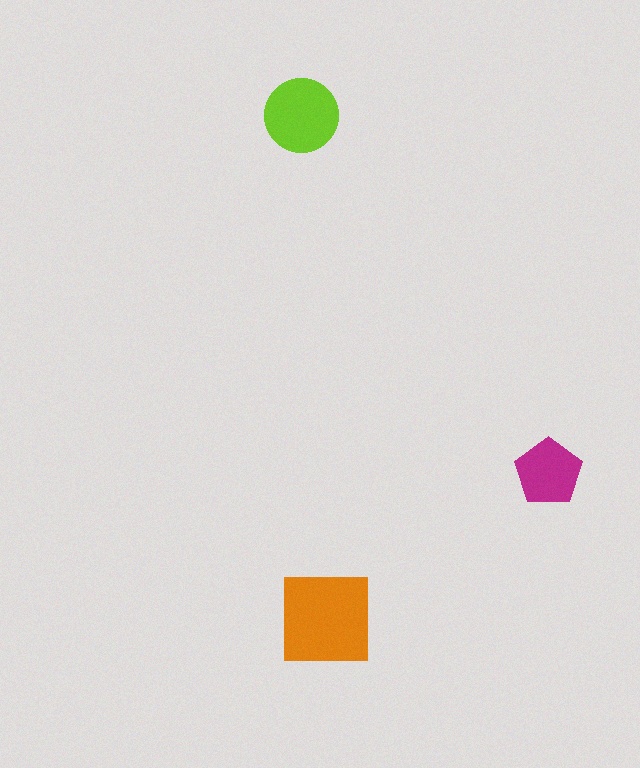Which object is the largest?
The orange square.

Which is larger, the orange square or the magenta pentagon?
The orange square.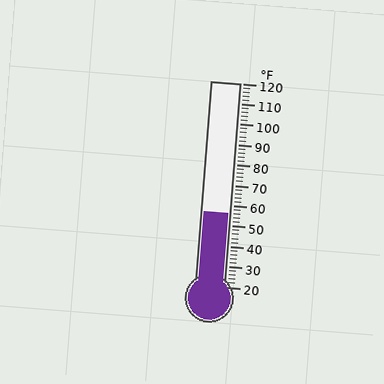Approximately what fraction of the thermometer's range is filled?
The thermometer is filled to approximately 35% of its range.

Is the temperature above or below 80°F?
The temperature is below 80°F.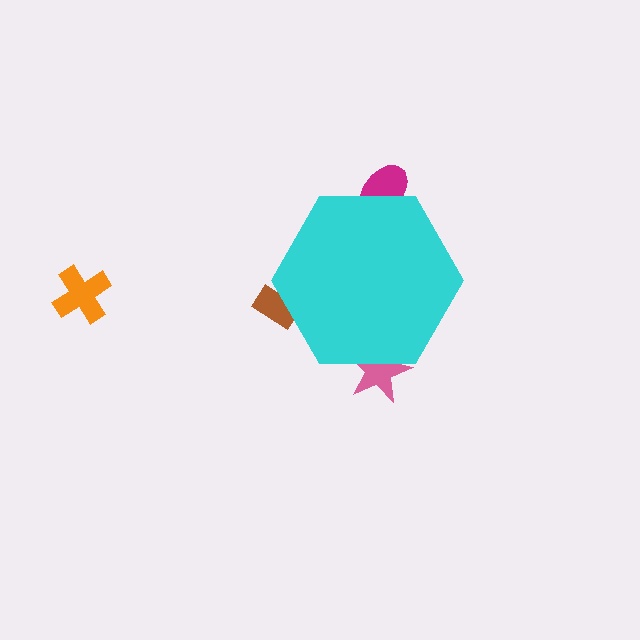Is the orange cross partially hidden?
No, the orange cross is fully visible.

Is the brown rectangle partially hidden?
Yes, the brown rectangle is partially hidden behind the cyan hexagon.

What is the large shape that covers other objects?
A cyan hexagon.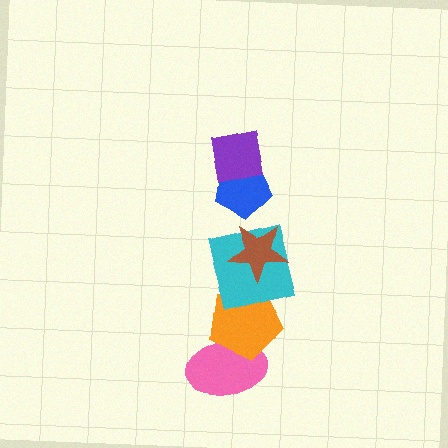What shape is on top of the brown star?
The blue pentagon is on top of the brown star.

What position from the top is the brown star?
The brown star is 3rd from the top.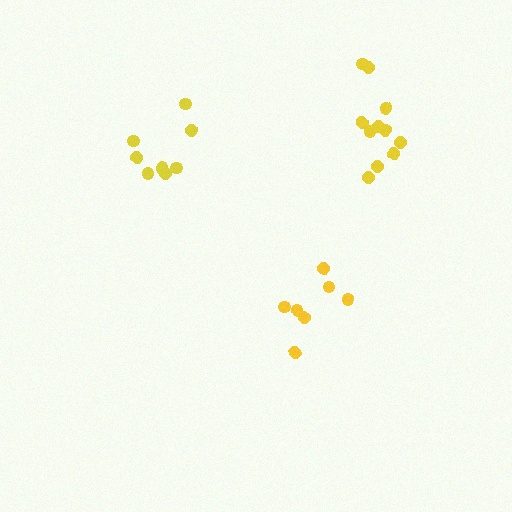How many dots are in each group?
Group 1: 7 dots, Group 2: 11 dots, Group 3: 8 dots (26 total).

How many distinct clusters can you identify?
There are 3 distinct clusters.